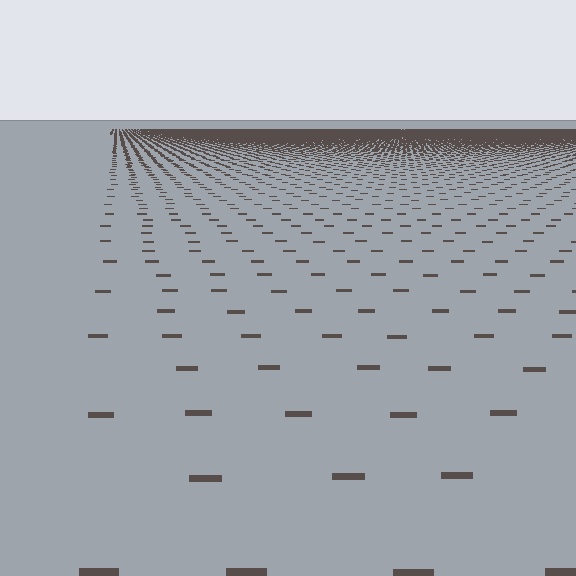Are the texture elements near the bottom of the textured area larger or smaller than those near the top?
Larger. Near the bottom, elements are closer to the viewer and appear at a bigger on-screen size.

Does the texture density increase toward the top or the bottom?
Density increases toward the top.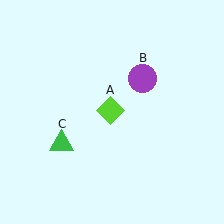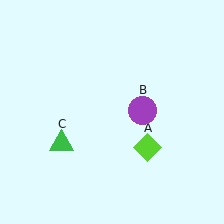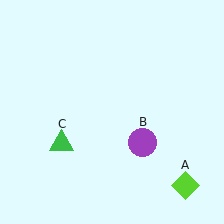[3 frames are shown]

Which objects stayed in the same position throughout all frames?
Green triangle (object C) remained stationary.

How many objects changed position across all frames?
2 objects changed position: lime diamond (object A), purple circle (object B).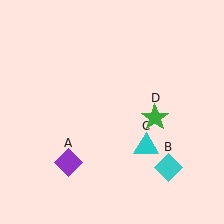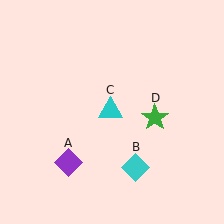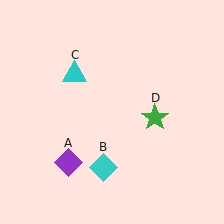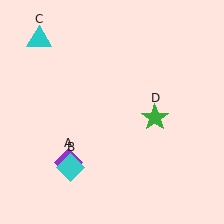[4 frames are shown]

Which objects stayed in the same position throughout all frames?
Purple diamond (object A) and green star (object D) remained stationary.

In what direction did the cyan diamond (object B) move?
The cyan diamond (object B) moved left.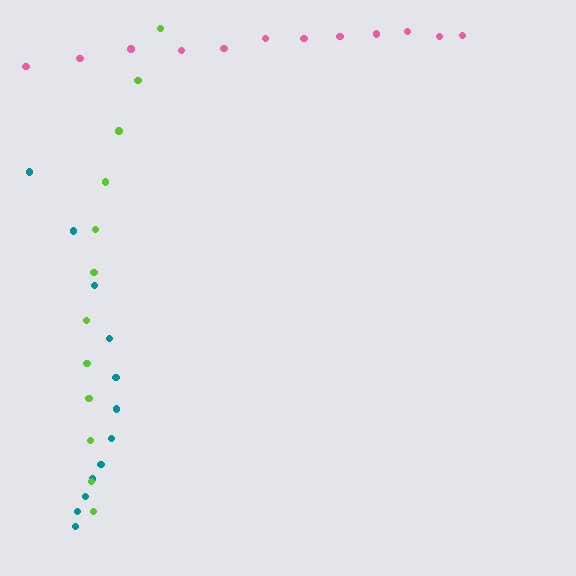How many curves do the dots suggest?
There are 3 distinct paths.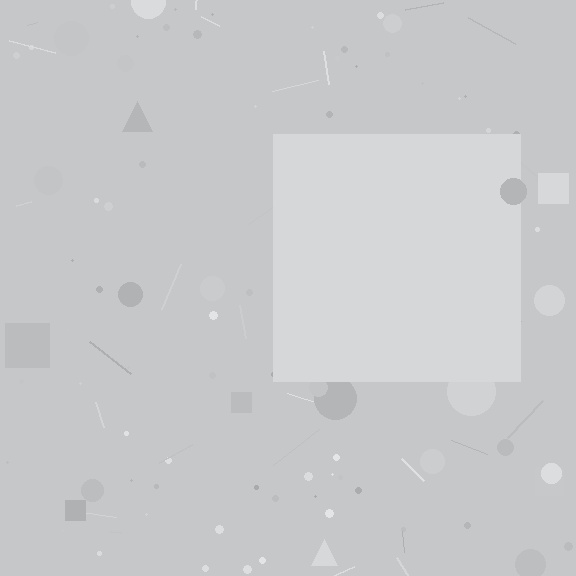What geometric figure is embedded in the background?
A square is embedded in the background.